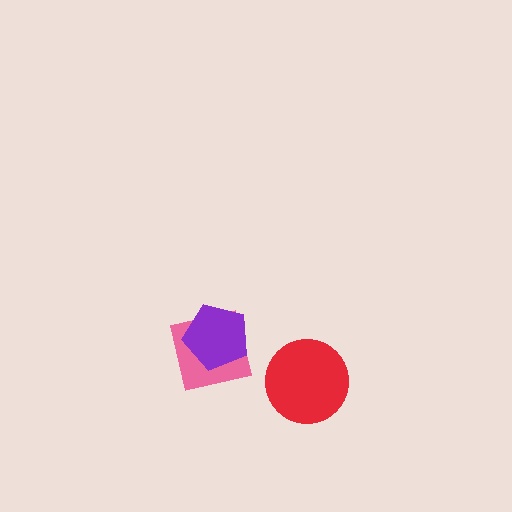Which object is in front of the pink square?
The purple pentagon is in front of the pink square.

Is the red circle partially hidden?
No, no other shape covers it.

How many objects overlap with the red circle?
0 objects overlap with the red circle.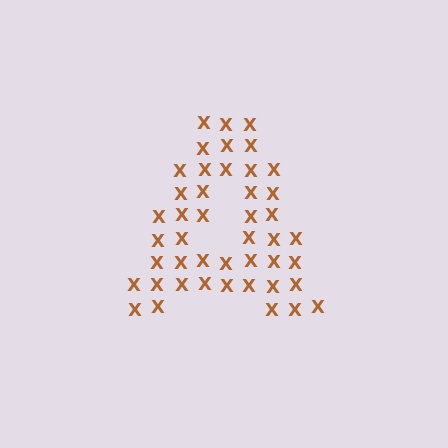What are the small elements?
The small elements are letter X's.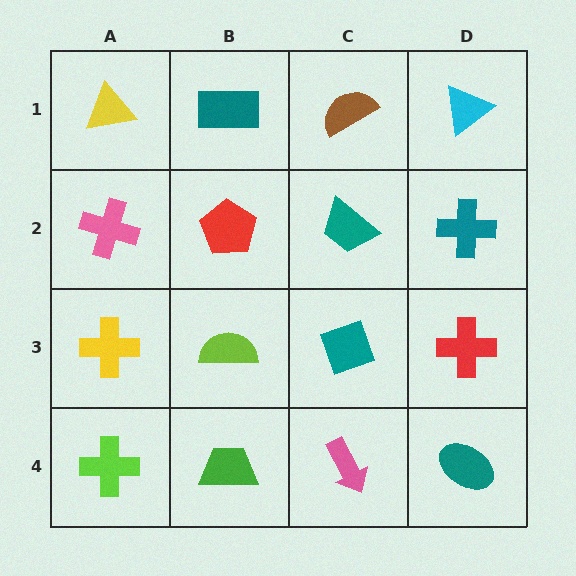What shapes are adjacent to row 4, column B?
A lime semicircle (row 3, column B), a lime cross (row 4, column A), a pink arrow (row 4, column C).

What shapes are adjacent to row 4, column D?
A red cross (row 3, column D), a pink arrow (row 4, column C).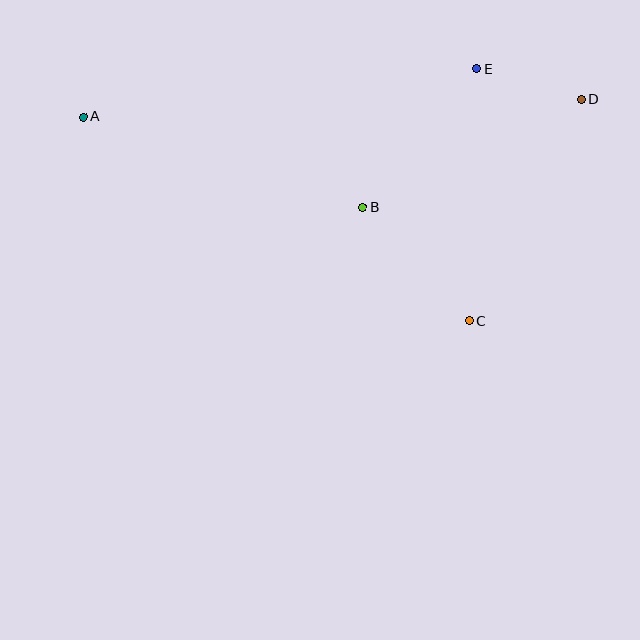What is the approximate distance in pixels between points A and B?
The distance between A and B is approximately 294 pixels.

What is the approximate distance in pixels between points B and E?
The distance between B and E is approximately 180 pixels.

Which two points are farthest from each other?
Points A and D are farthest from each other.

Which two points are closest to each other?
Points D and E are closest to each other.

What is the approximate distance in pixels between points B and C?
The distance between B and C is approximately 156 pixels.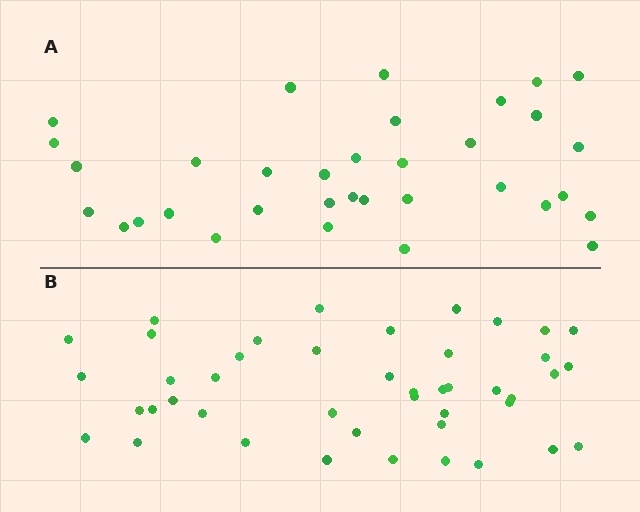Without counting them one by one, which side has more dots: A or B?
Region B (the bottom region) has more dots.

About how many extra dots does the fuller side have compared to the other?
Region B has roughly 10 or so more dots than region A.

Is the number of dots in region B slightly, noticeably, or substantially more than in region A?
Region B has noticeably more, but not dramatically so. The ratio is roughly 1.3 to 1.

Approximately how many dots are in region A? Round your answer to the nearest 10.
About 30 dots. (The exact count is 34, which rounds to 30.)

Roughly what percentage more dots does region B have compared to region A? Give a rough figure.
About 30% more.